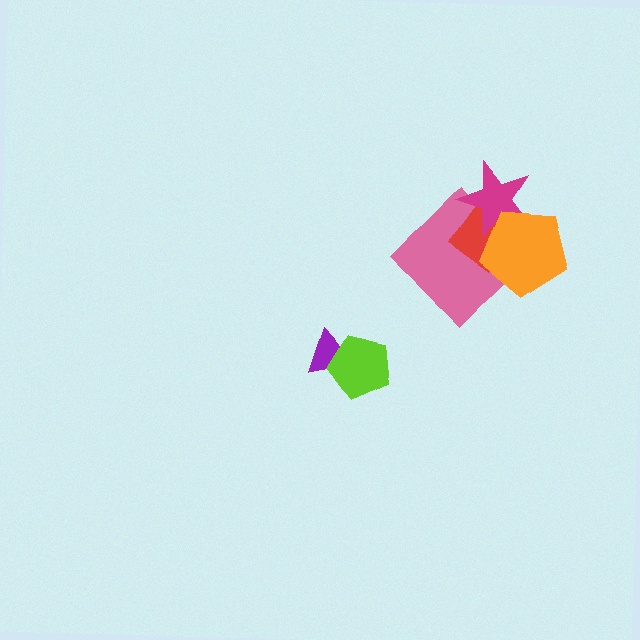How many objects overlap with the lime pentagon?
1 object overlaps with the lime pentagon.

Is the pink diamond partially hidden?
Yes, it is partially covered by another shape.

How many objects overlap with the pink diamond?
3 objects overlap with the pink diamond.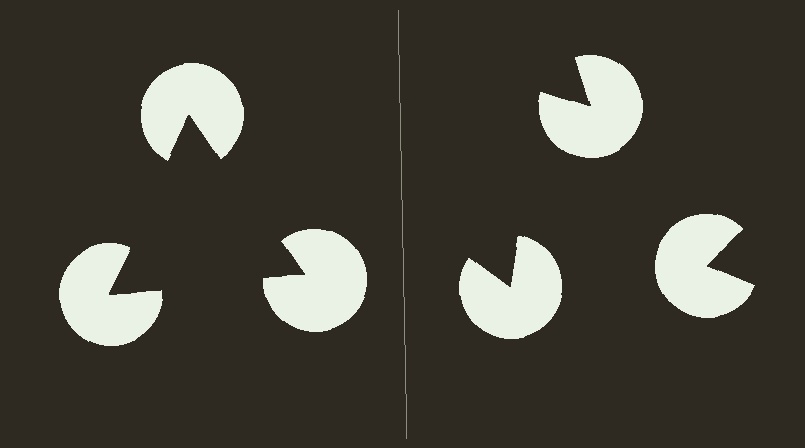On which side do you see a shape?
An illusory triangle appears on the left side. On the right side the wedge cuts are rotated, so no coherent shape forms.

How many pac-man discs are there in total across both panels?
6 — 3 on each side.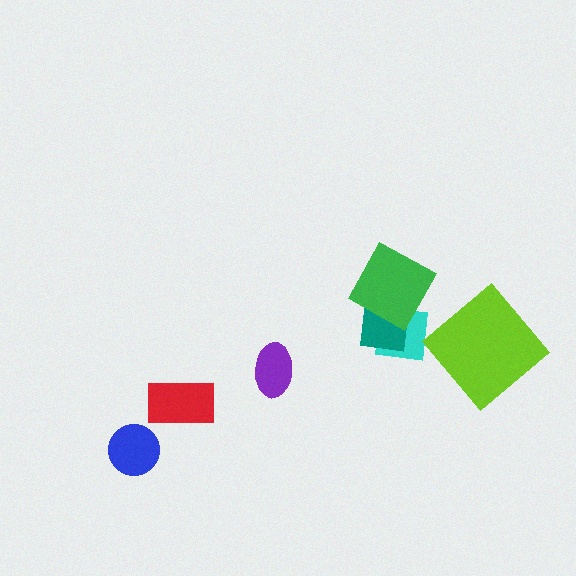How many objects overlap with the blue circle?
0 objects overlap with the blue circle.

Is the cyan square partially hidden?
Yes, it is partially covered by another shape.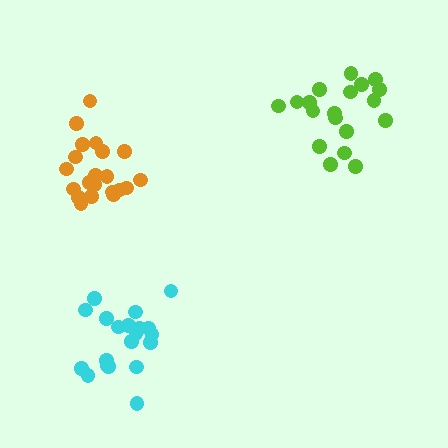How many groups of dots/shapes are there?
There are 3 groups.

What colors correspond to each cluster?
The clusters are colored: cyan, orange, lime.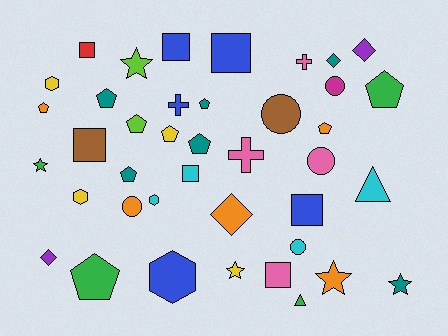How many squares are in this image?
There are 7 squares.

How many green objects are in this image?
There are 4 green objects.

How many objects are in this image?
There are 40 objects.